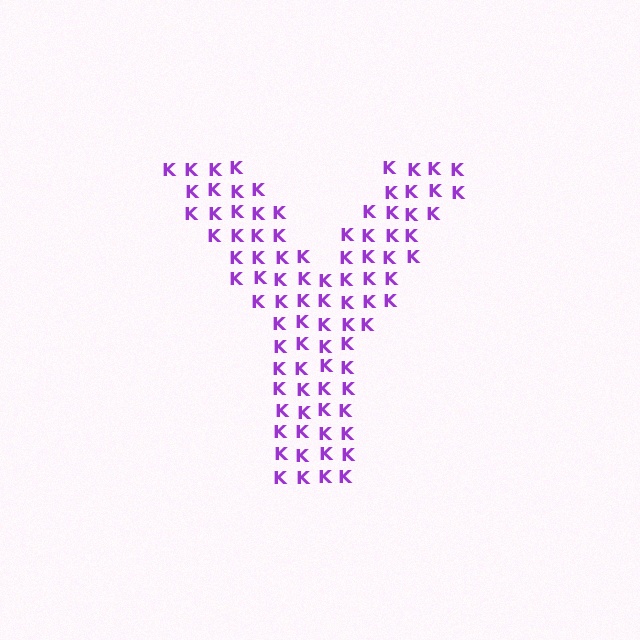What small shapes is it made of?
It is made of small letter K's.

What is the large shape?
The large shape is the letter Y.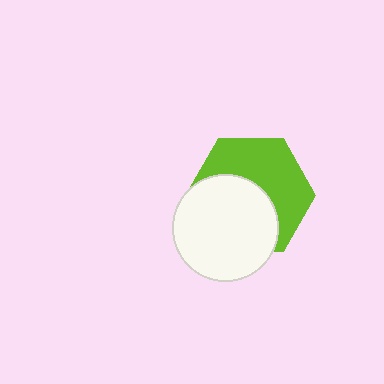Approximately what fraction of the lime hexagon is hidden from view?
Roughly 49% of the lime hexagon is hidden behind the white circle.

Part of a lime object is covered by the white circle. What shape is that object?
It is a hexagon.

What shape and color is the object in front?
The object in front is a white circle.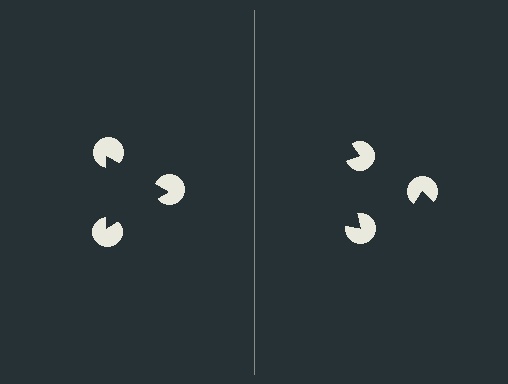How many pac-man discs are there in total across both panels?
6 — 3 on each side.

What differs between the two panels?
The pac-man discs are positioned identically on both sides; only the wedge orientations differ. On the left they align to a triangle; on the right they are misaligned.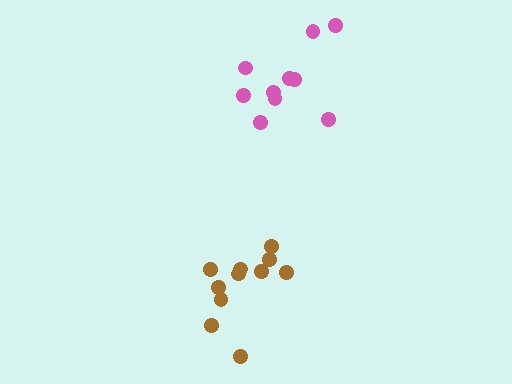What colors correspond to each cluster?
The clusters are colored: pink, brown.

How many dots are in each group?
Group 1: 10 dots, Group 2: 11 dots (21 total).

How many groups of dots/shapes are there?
There are 2 groups.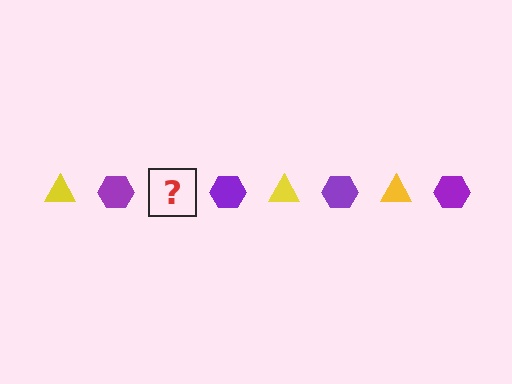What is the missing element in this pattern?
The missing element is a yellow triangle.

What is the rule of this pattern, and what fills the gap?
The rule is that the pattern alternates between yellow triangle and purple hexagon. The gap should be filled with a yellow triangle.